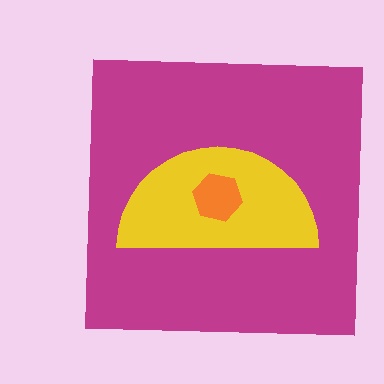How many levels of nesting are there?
3.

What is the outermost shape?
The magenta square.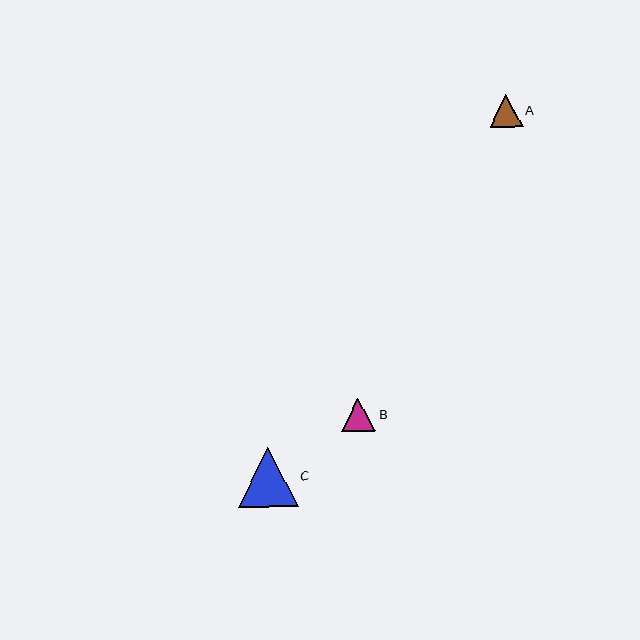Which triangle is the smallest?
Triangle A is the smallest with a size of approximately 33 pixels.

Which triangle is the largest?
Triangle C is the largest with a size of approximately 60 pixels.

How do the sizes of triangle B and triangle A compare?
Triangle B and triangle A are approximately the same size.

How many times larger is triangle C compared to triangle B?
Triangle C is approximately 1.8 times the size of triangle B.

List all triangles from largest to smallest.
From largest to smallest: C, B, A.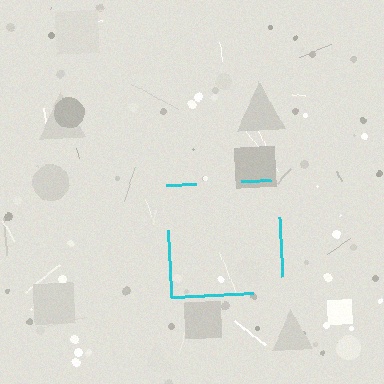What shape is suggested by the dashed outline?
The dashed outline suggests a square.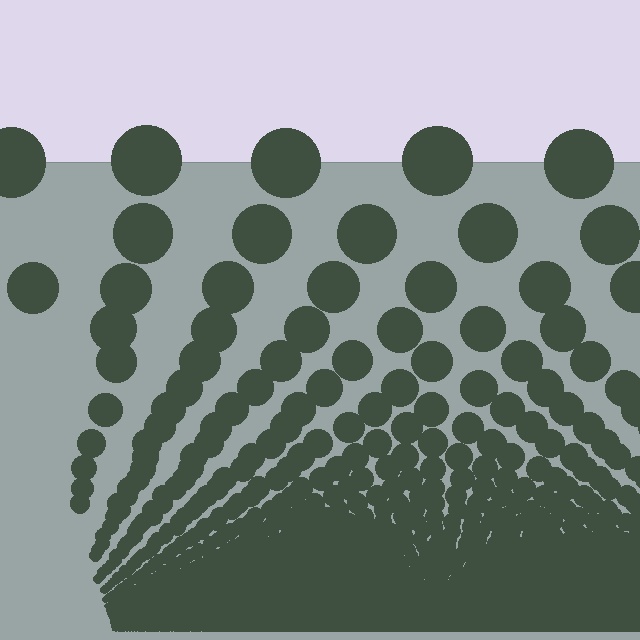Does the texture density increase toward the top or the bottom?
Density increases toward the bottom.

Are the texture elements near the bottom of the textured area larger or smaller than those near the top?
Smaller. The gradient is inverted — elements near the bottom are smaller and denser.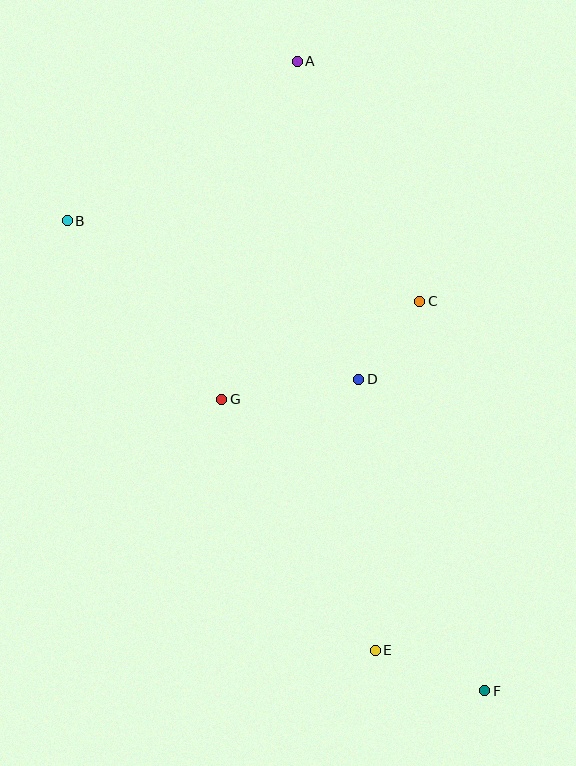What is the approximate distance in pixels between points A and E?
The distance between A and E is approximately 594 pixels.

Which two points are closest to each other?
Points C and D are closest to each other.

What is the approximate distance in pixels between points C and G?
The distance between C and G is approximately 221 pixels.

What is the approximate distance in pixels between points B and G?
The distance between B and G is approximately 236 pixels.